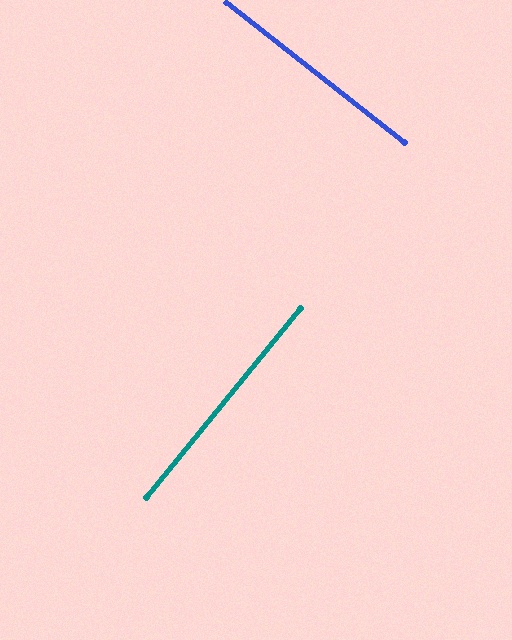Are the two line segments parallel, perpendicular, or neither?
Perpendicular — they meet at approximately 89°.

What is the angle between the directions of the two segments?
Approximately 89 degrees.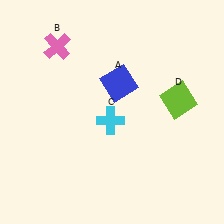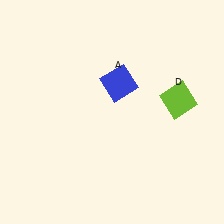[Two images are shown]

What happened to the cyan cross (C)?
The cyan cross (C) was removed in Image 2. It was in the bottom-left area of Image 1.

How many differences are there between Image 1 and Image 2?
There are 2 differences between the two images.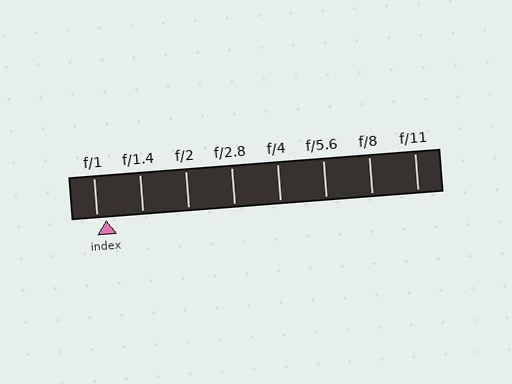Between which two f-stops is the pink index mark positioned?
The index mark is between f/1 and f/1.4.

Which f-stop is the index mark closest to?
The index mark is closest to f/1.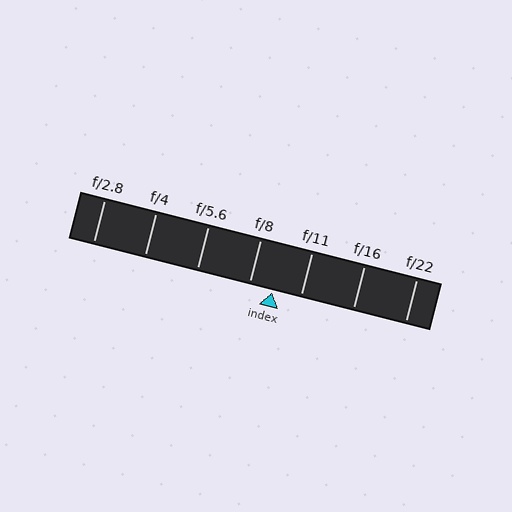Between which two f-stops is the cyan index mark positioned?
The index mark is between f/8 and f/11.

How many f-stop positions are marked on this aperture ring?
There are 7 f-stop positions marked.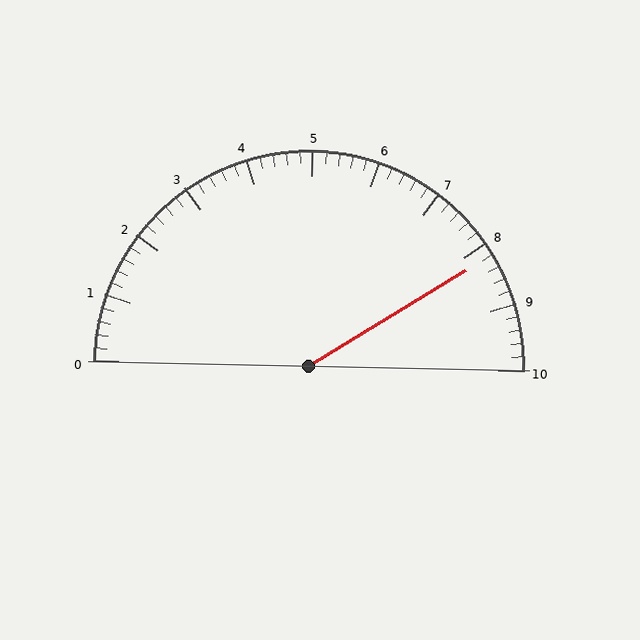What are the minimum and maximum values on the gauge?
The gauge ranges from 0 to 10.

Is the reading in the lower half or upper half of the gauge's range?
The reading is in the upper half of the range (0 to 10).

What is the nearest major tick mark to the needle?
The nearest major tick mark is 8.